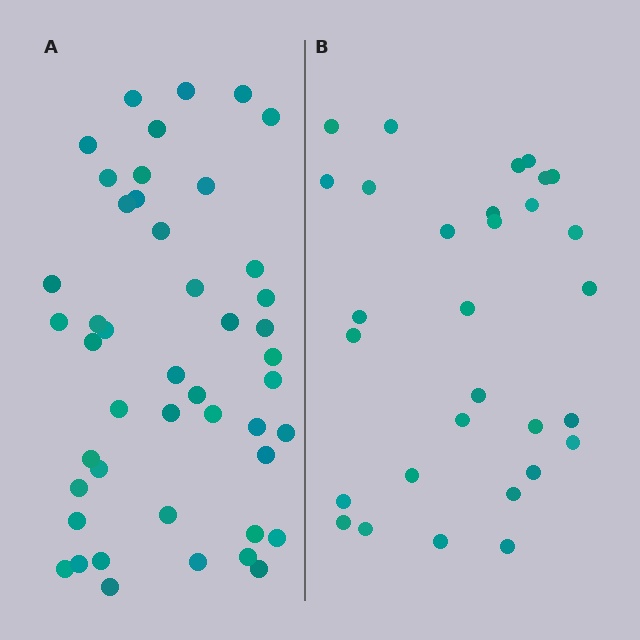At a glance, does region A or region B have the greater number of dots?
Region A (the left region) has more dots.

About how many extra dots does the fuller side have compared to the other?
Region A has approximately 15 more dots than region B.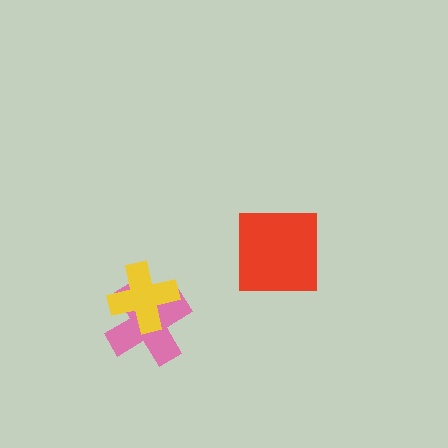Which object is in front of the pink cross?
The yellow cross is in front of the pink cross.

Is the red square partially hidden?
No, no other shape covers it.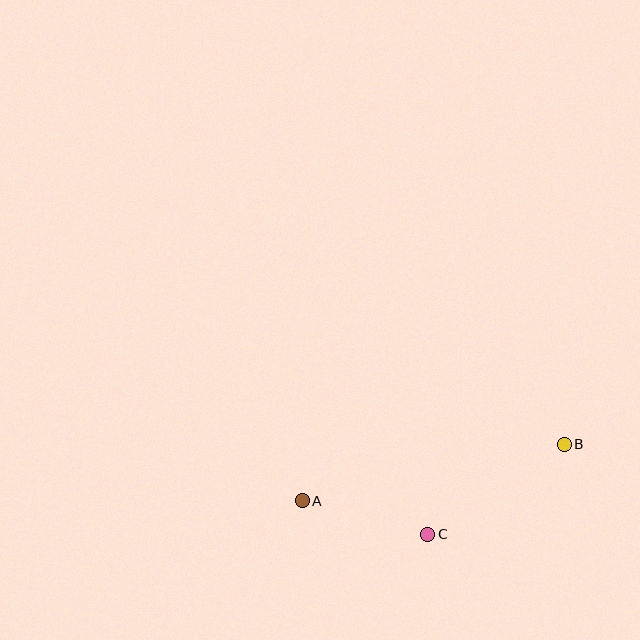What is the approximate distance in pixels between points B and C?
The distance between B and C is approximately 163 pixels.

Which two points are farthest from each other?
Points A and B are farthest from each other.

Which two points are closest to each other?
Points A and C are closest to each other.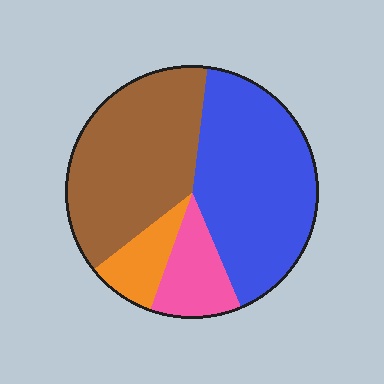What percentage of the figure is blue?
Blue takes up between a quarter and a half of the figure.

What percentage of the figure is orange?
Orange takes up about one tenth (1/10) of the figure.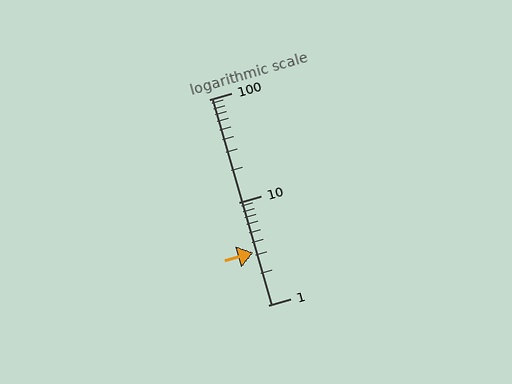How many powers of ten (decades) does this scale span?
The scale spans 2 decades, from 1 to 100.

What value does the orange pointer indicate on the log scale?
The pointer indicates approximately 3.2.